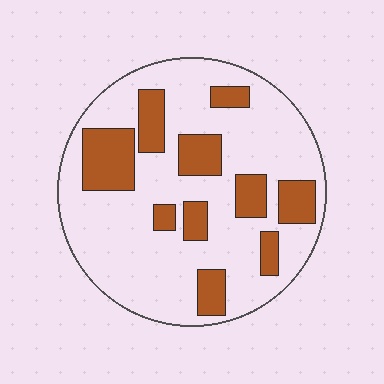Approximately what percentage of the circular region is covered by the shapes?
Approximately 25%.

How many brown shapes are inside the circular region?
10.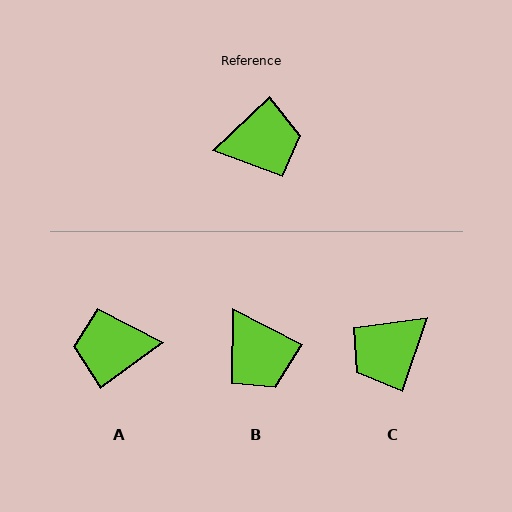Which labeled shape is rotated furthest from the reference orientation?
A, about 173 degrees away.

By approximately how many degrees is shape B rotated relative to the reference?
Approximately 71 degrees clockwise.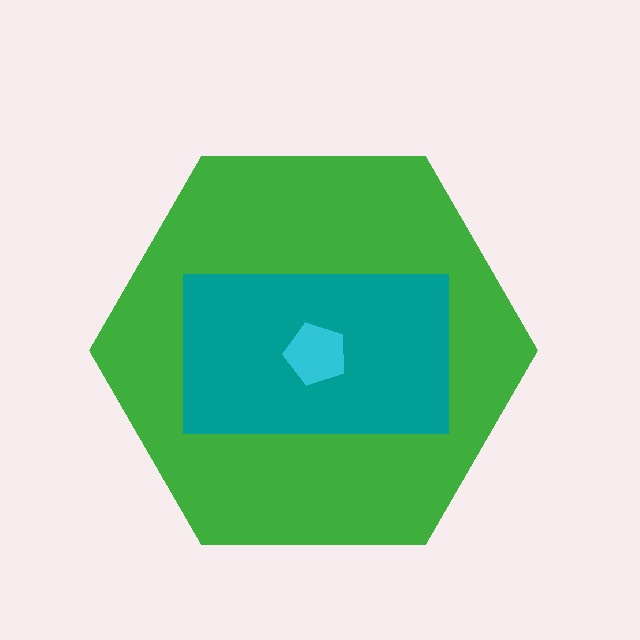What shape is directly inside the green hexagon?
The teal rectangle.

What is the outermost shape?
The green hexagon.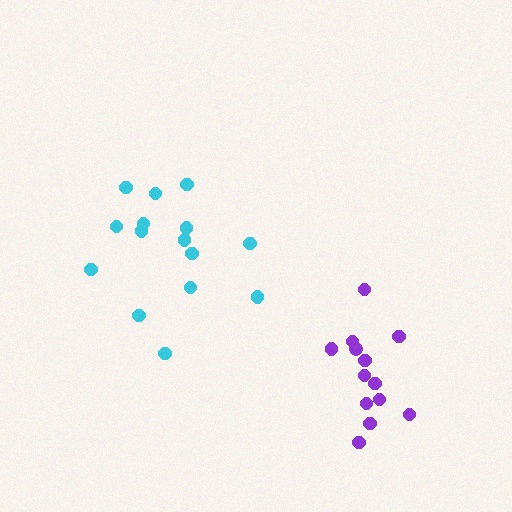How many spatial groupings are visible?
There are 2 spatial groupings.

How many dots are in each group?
Group 1: 15 dots, Group 2: 13 dots (28 total).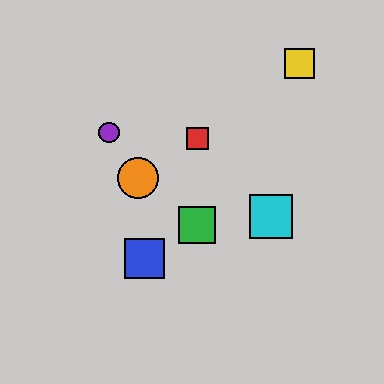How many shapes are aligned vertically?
2 shapes (the red square, the green square) are aligned vertically.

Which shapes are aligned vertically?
The red square, the green square are aligned vertically.